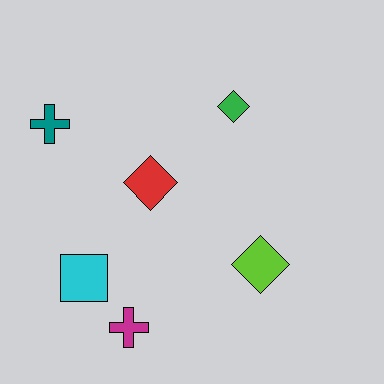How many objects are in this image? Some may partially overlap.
There are 6 objects.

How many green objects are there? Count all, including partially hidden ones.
There is 1 green object.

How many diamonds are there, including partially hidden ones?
There are 3 diamonds.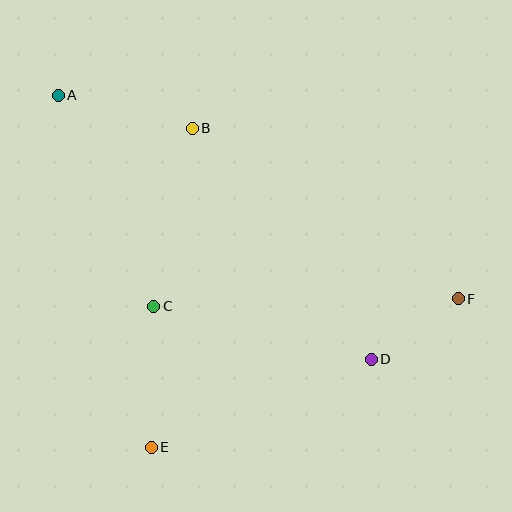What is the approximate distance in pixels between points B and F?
The distance between B and F is approximately 316 pixels.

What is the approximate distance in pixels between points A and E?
The distance between A and E is approximately 364 pixels.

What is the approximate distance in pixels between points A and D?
The distance between A and D is approximately 409 pixels.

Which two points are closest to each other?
Points D and F are closest to each other.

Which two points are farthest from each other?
Points A and F are farthest from each other.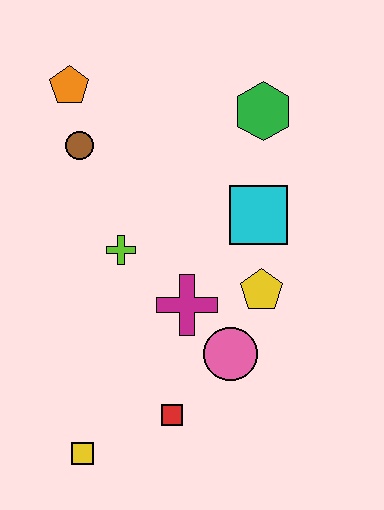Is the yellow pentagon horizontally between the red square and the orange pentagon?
No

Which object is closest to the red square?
The pink circle is closest to the red square.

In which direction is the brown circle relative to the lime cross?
The brown circle is above the lime cross.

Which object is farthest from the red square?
The orange pentagon is farthest from the red square.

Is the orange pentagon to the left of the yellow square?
Yes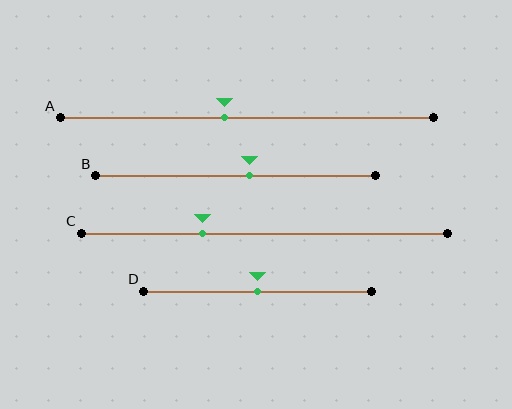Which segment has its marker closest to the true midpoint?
Segment D has its marker closest to the true midpoint.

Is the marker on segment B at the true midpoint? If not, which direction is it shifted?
No, the marker on segment B is shifted to the right by about 5% of the segment length.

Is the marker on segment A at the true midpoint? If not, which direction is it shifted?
No, the marker on segment A is shifted to the left by about 6% of the segment length.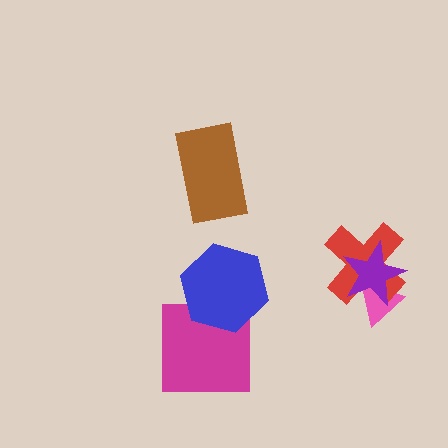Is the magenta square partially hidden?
Yes, it is partially covered by another shape.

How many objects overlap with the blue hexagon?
1 object overlaps with the blue hexagon.